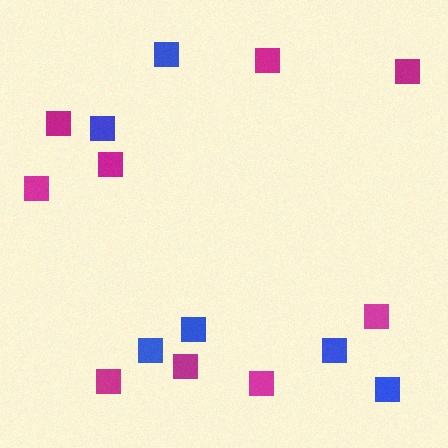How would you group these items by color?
There are 2 groups: one group of magenta squares (9) and one group of blue squares (6).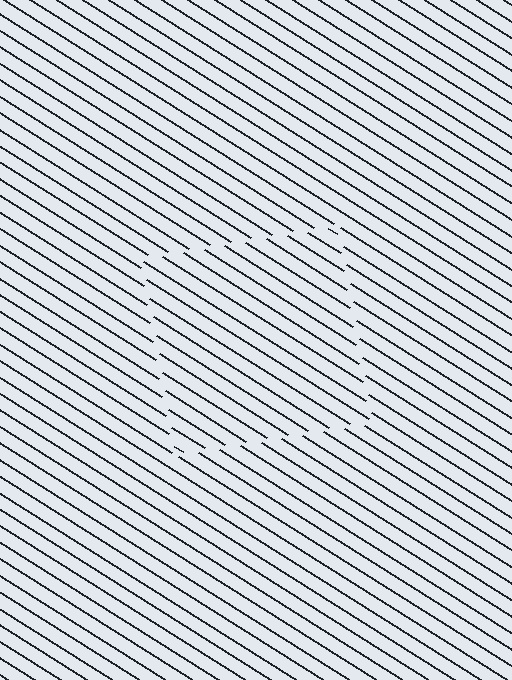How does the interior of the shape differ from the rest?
The interior of the shape contains the same grating, shifted by half a period — the contour is defined by the phase discontinuity where line-ends from the inner and outer gratings abut.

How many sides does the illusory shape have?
4 sides — the line-ends trace a square.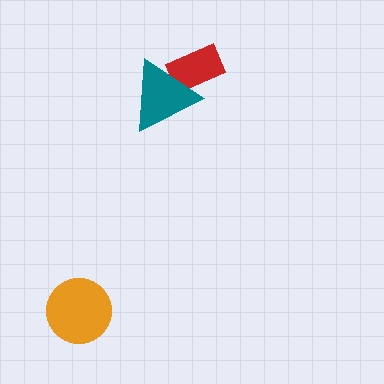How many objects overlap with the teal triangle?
1 object overlaps with the teal triangle.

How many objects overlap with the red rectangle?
1 object overlaps with the red rectangle.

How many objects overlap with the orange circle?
0 objects overlap with the orange circle.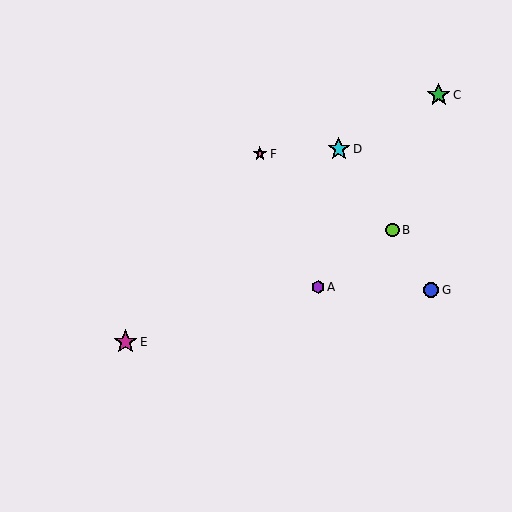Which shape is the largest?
The magenta star (labeled E) is the largest.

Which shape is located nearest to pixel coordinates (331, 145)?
The cyan star (labeled D) at (339, 149) is nearest to that location.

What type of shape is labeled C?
Shape C is a green star.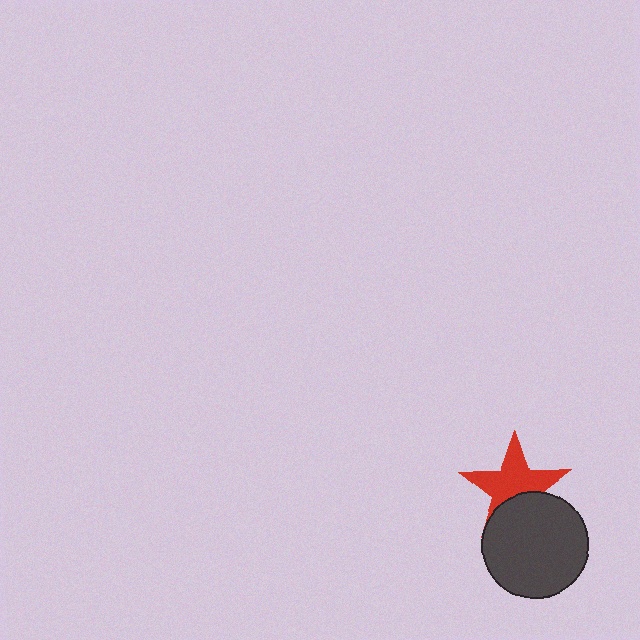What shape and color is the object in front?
The object in front is a dark gray circle.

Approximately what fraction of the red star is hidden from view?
Roughly 35% of the red star is hidden behind the dark gray circle.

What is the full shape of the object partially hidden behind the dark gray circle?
The partially hidden object is a red star.